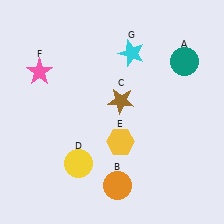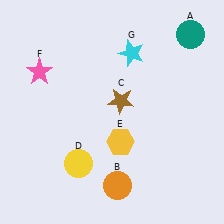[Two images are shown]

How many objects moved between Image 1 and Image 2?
1 object moved between the two images.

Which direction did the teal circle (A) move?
The teal circle (A) moved up.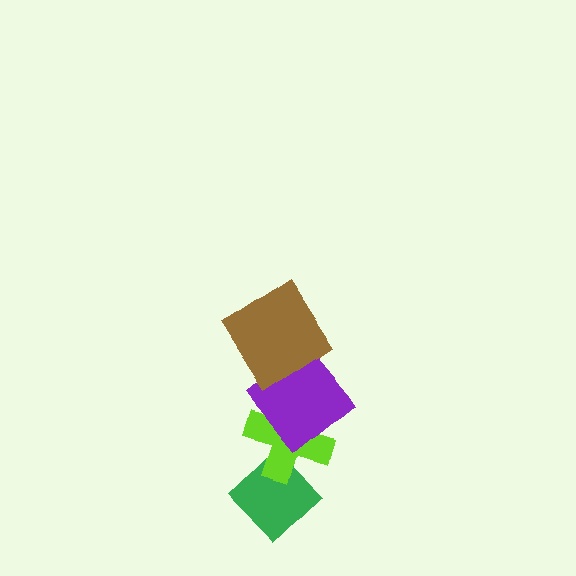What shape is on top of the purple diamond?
The brown diamond is on top of the purple diamond.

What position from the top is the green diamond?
The green diamond is 4th from the top.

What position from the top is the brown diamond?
The brown diamond is 1st from the top.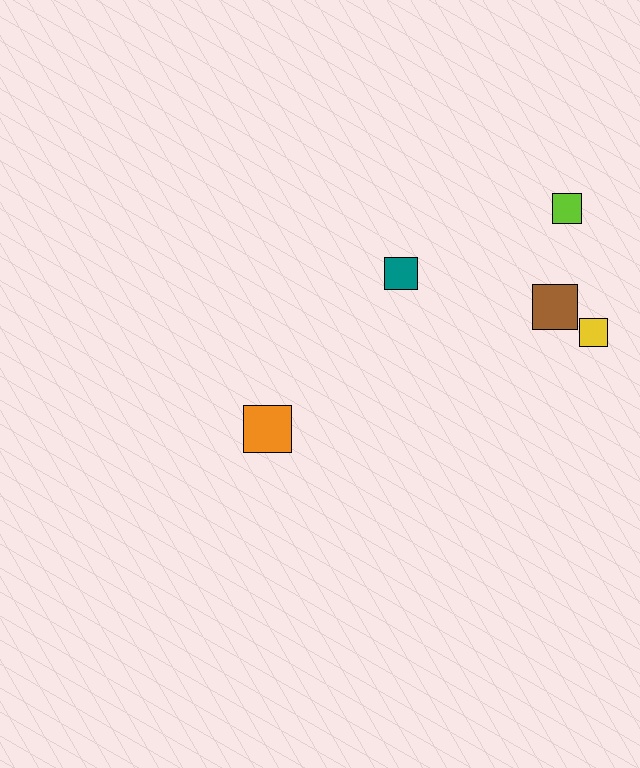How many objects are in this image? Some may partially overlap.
There are 5 objects.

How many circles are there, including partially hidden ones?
There are no circles.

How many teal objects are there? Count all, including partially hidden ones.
There is 1 teal object.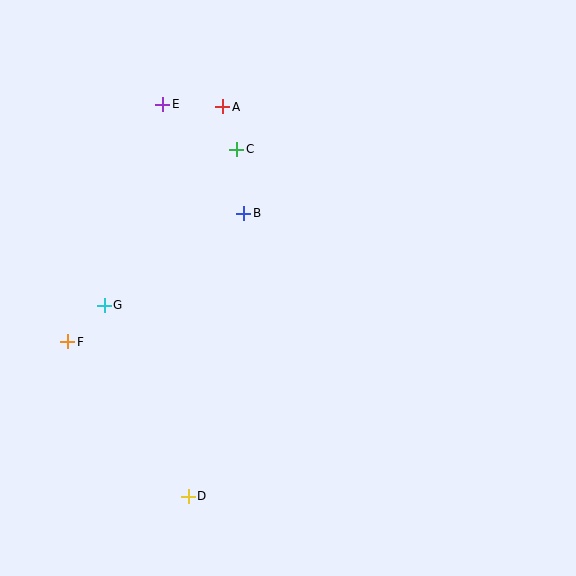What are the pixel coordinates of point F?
Point F is at (68, 342).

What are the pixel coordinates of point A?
Point A is at (223, 107).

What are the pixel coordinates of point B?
Point B is at (244, 213).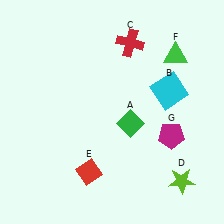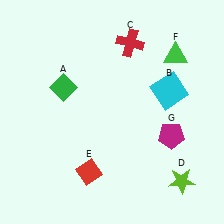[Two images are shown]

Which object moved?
The green diamond (A) moved left.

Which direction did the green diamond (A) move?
The green diamond (A) moved left.